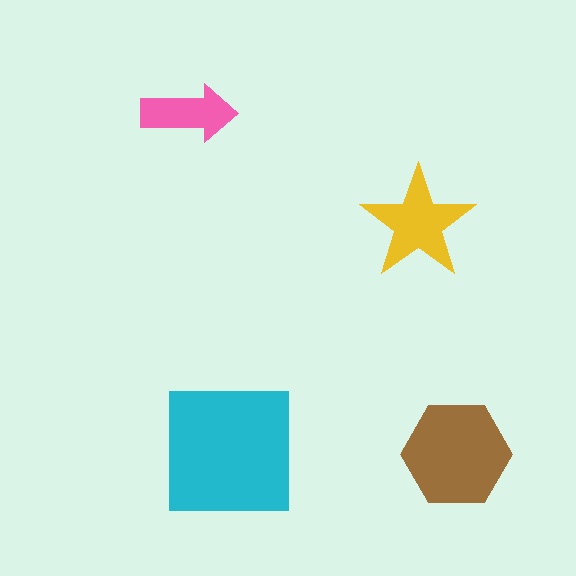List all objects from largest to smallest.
The cyan square, the brown hexagon, the yellow star, the pink arrow.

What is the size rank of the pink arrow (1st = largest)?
4th.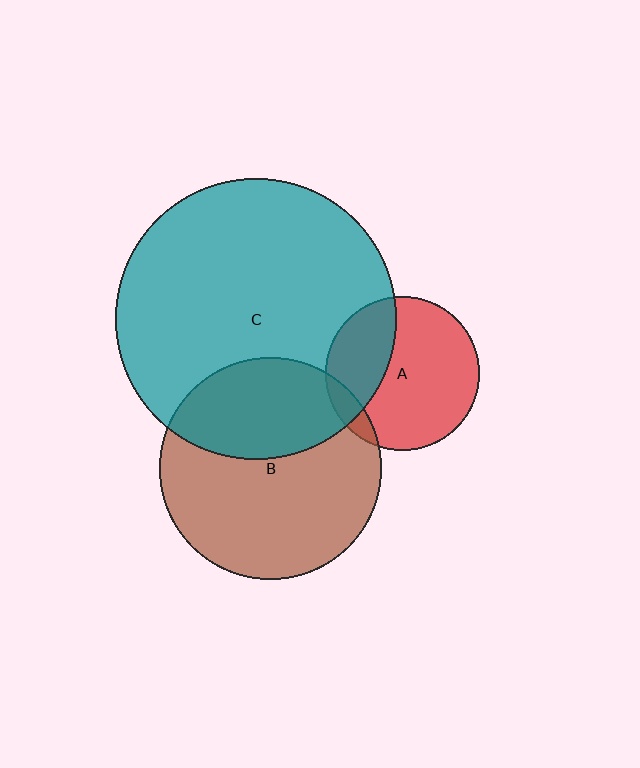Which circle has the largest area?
Circle C (teal).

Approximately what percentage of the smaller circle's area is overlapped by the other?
Approximately 35%.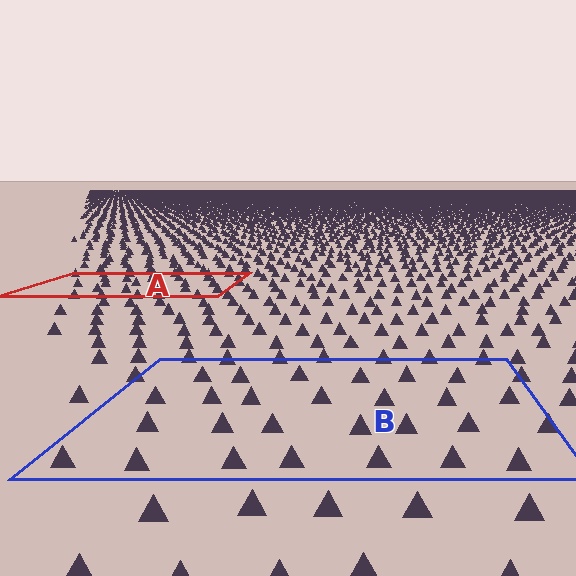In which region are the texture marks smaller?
The texture marks are smaller in region A, because it is farther away.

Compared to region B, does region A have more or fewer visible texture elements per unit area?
Region A has more texture elements per unit area — they are packed more densely because it is farther away.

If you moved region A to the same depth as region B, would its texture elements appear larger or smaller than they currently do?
They would appear larger. At a closer depth, the same texture elements are projected at a bigger on-screen size.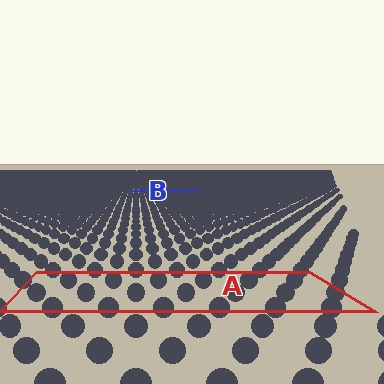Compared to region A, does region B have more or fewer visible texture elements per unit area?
Region B has more texture elements per unit area — they are packed more densely because it is farther away.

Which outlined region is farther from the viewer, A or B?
Region B is farther from the viewer — the texture elements inside it appear smaller and more densely packed.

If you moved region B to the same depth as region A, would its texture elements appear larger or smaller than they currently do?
They would appear larger. At a closer depth, the same texture elements are projected at a bigger on-screen size.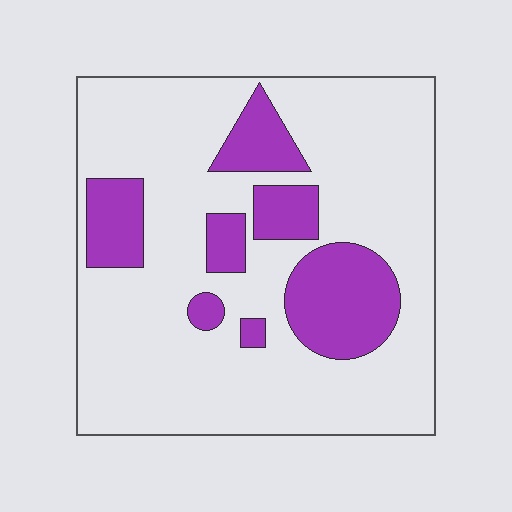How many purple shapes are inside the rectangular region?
7.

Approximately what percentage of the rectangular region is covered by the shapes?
Approximately 20%.